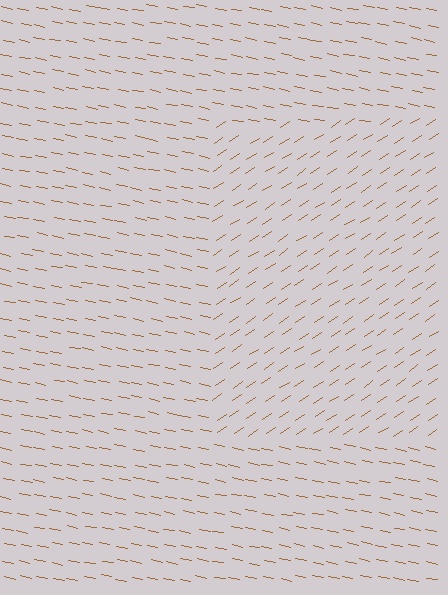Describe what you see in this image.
The image is filled with small brown line segments. A rectangle region in the image has lines oriented differently from the surrounding lines, creating a visible texture boundary.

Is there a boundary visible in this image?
Yes, there is a texture boundary formed by a change in line orientation.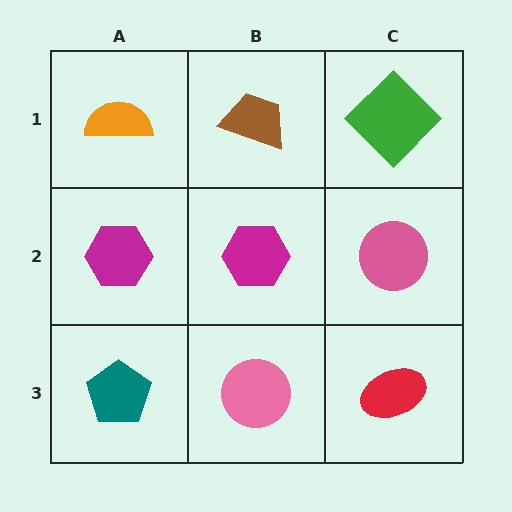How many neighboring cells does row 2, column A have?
3.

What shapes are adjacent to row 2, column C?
A green diamond (row 1, column C), a red ellipse (row 3, column C), a magenta hexagon (row 2, column B).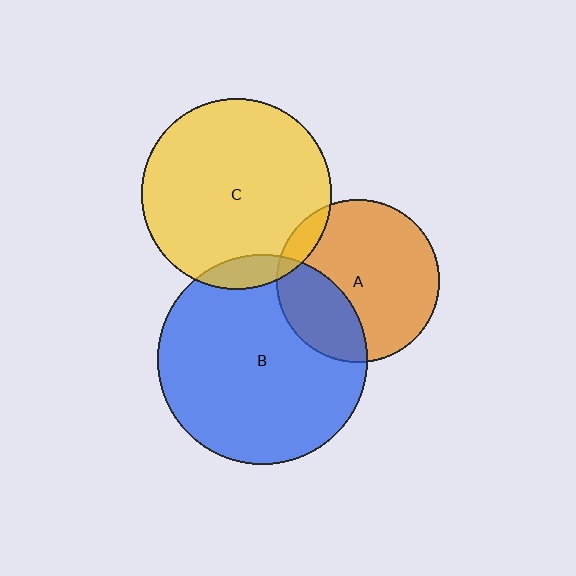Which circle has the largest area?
Circle B (blue).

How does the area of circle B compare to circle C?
Approximately 1.2 times.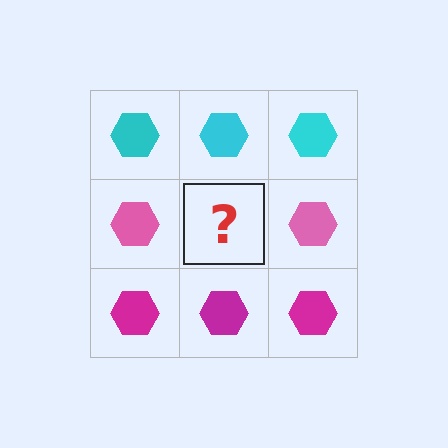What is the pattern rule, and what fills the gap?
The rule is that each row has a consistent color. The gap should be filled with a pink hexagon.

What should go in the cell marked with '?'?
The missing cell should contain a pink hexagon.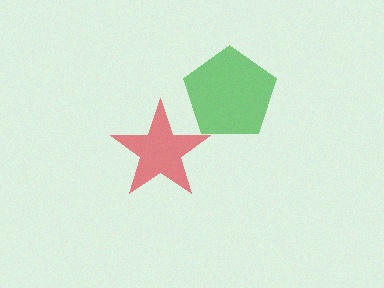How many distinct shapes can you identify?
There are 2 distinct shapes: a red star, a green pentagon.